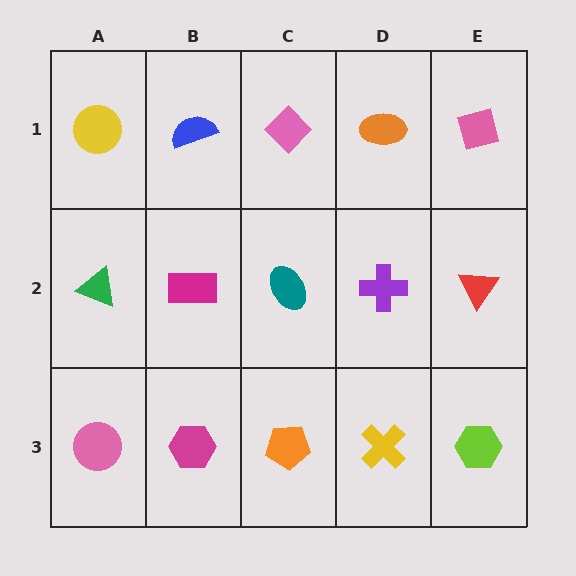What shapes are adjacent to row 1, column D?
A purple cross (row 2, column D), a pink diamond (row 1, column C), a pink square (row 1, column E).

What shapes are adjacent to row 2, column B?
A blue semicircle (row 1, column B), a magenta hexagon (row 3, column B), a green triangle (row 2, column A), a teal ellipse (row 2, column C).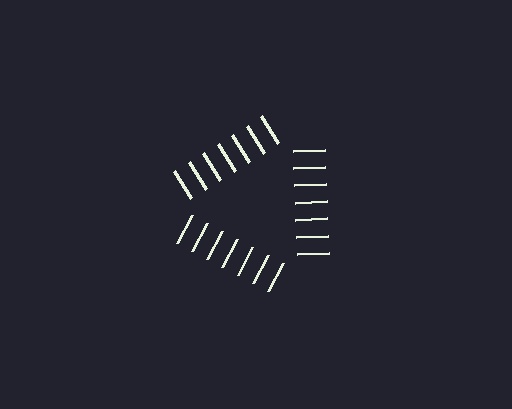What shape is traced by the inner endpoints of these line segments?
An illusory triangle — the line segments terminate on its edges but no continuous stroke is drawn.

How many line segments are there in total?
21 — 7 along each of the 3 edges.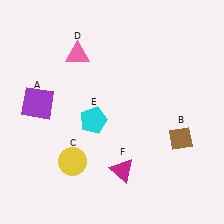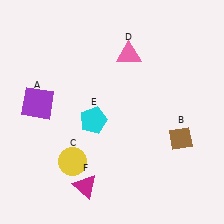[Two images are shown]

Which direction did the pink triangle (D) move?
The pink triangle (D) moved right.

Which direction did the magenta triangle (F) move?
The magenta triangle (F) moved left.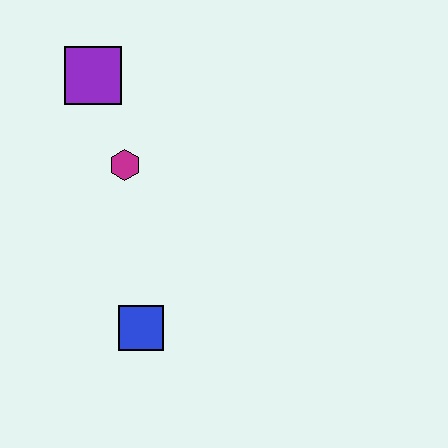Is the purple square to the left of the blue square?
Yes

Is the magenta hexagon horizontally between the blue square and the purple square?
Yes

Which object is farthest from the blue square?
The purple square is farthest from the blue square.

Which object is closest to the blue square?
The magenta hexagon is closest to the blue square.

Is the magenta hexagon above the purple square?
No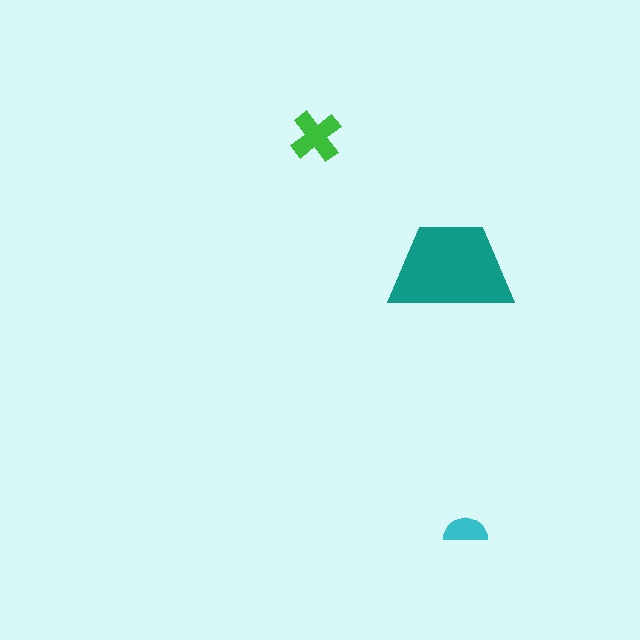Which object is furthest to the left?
The green cross is leftmost.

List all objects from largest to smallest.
The teal trapezoid, the green cross, the cyan semicircle.